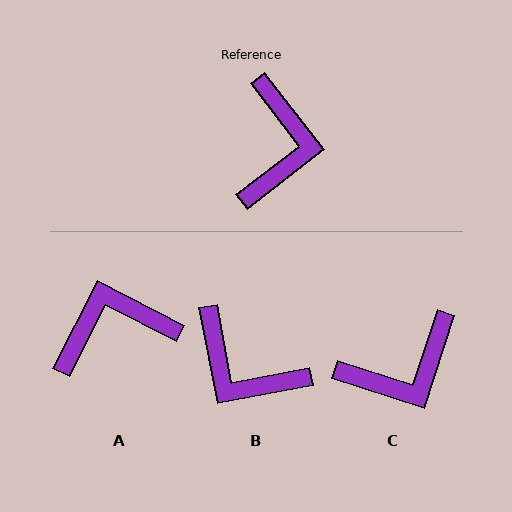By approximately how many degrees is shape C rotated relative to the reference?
Approximately 56 degrees clockwise.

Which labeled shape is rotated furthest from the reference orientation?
B, about 117 degrees away.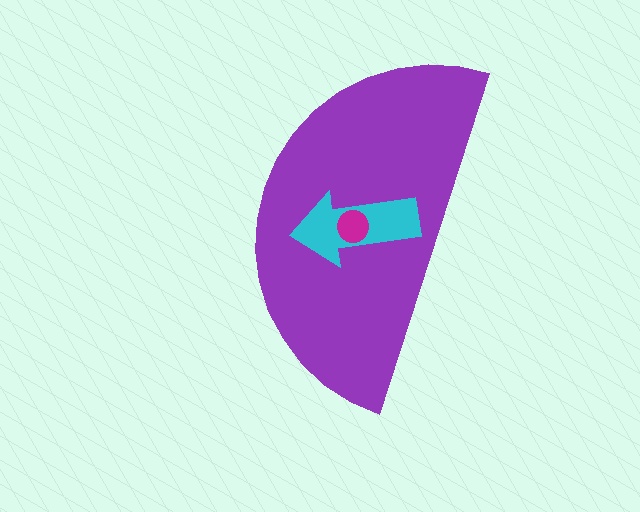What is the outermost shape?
The purple semicircle.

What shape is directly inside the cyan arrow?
The magenta circle.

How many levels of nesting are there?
3.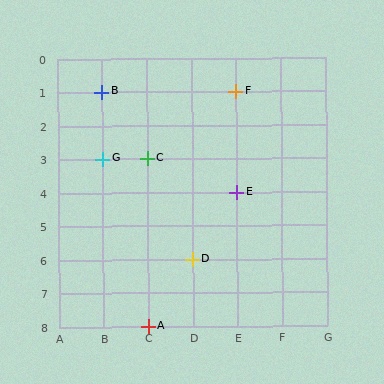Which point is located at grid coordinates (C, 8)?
Point A is at (C, 8).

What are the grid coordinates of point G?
Point G is at grid coordinates (B, 3).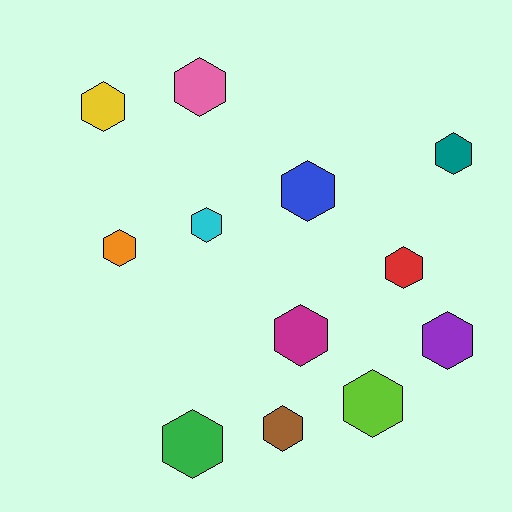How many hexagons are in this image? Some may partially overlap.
There are 12 hexagons.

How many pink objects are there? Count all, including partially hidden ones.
There is 1 pink object.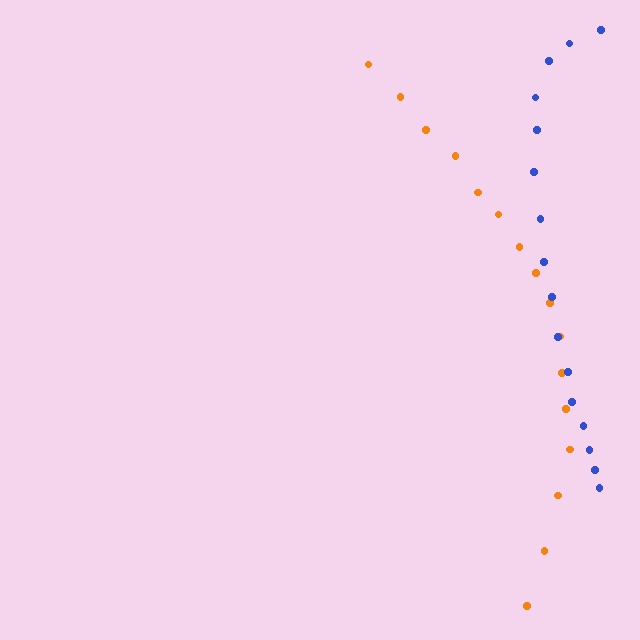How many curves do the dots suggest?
There are 2 distinct paths.